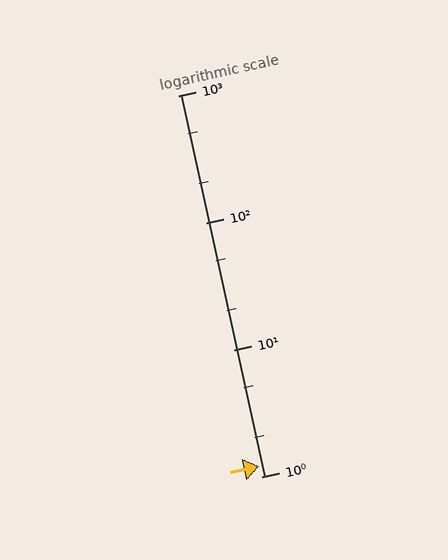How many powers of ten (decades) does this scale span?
The scale spans 3 decades, from 1 to 1000.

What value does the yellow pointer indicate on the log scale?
The pointer indicates approximately 1.2.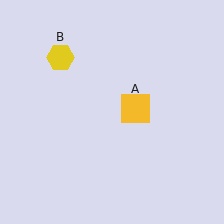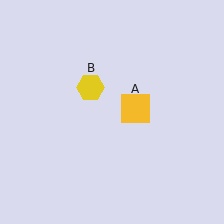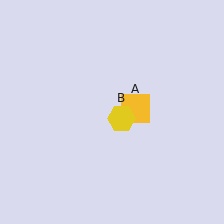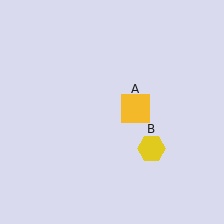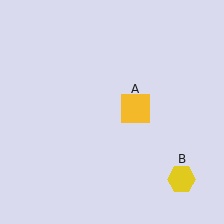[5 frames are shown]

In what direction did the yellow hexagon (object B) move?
The yellow hexagon (object B) moved down and to the right.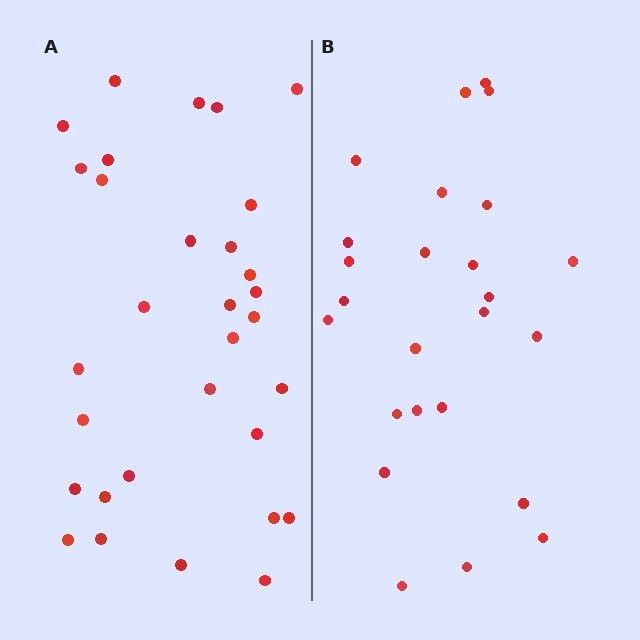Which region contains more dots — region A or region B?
Region A (the left region) has more dots.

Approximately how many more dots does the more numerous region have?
Region A has about 6 more dots than region B.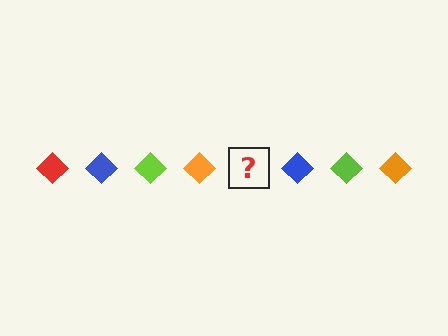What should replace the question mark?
The question mark should be replaced with a red diamond.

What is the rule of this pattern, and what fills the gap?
The rule is that the pattern cycles through red, blue, lime, orange diamonds. The gap should be filled with a red diamond.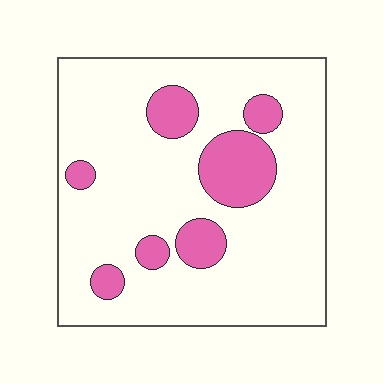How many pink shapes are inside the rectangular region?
7.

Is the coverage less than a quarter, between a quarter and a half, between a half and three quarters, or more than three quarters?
Less than a quarter.